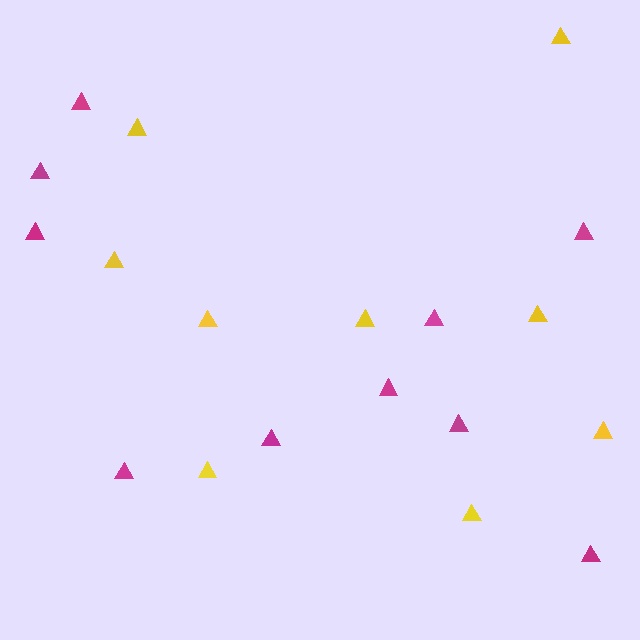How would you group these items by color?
There are 2 groups: one group of yellow triangles (9) and one group of magenta triangles (10).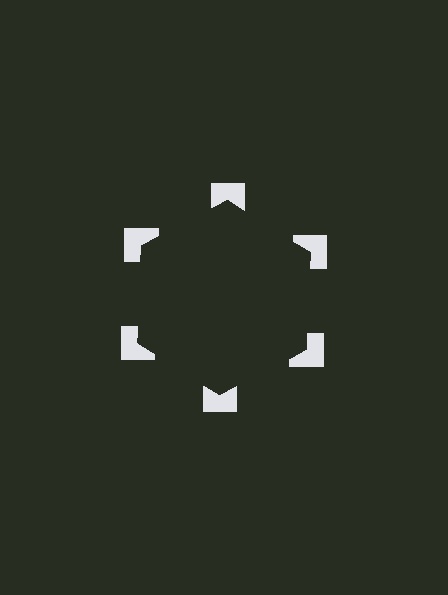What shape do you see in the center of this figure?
An illusory hexagon — its edges are inferred from the aligned wedge cuts in the notched squares, not physically drawn.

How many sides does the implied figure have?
6 sides.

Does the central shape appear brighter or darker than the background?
It typically appears slightly darker than the background, even though no actual brightness change is drawn.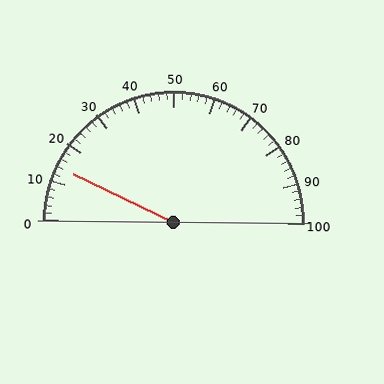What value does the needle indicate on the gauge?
The needle indicates approximately 14.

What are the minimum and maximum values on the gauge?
The gauge ranges from 0 to 100.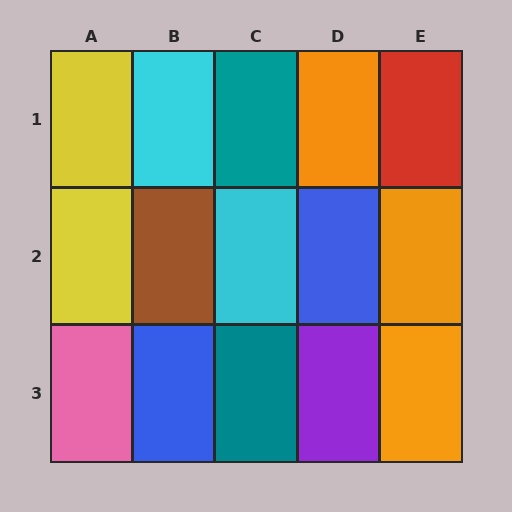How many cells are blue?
2 cells are blue.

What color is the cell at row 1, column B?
Cyan.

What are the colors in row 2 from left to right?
Yellow, brown, cyan, blue, orange.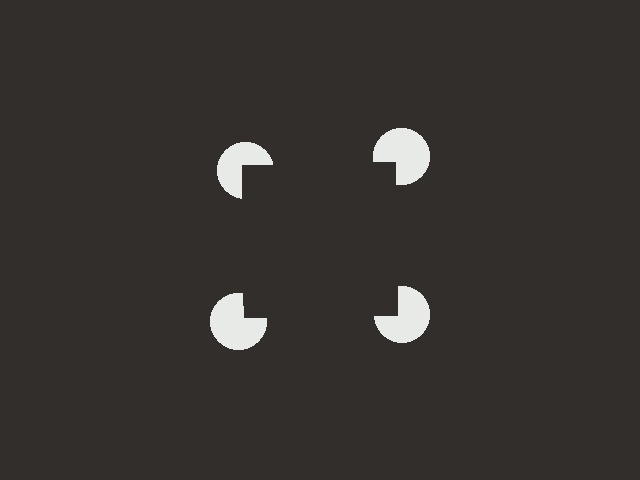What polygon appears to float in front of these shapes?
An illusory square — its edges are inferred from the aligned wedge cuts in the pac-man discs, not physically drawn.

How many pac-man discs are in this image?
There are 4 — one at each vertex of the illusory square.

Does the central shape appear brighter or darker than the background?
It typically appears slightly darker than the background, even though no actual brightness change is drawn.